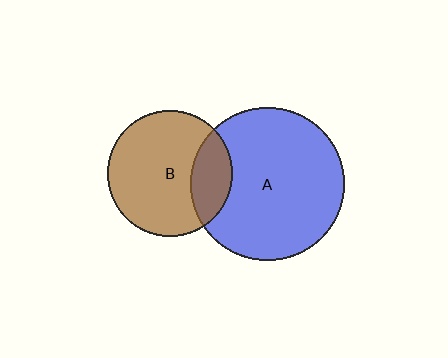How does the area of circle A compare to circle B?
Approximately 1.5 times.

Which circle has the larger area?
Circle A (blue).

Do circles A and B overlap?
Yes.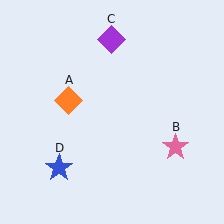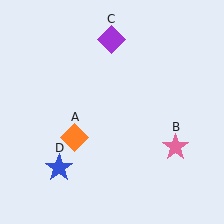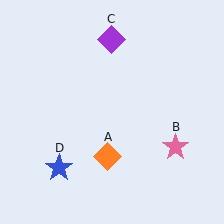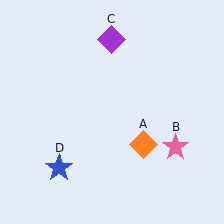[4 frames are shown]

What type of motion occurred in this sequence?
The orange diamond (object A) rotated counterclockwise around the center of the scene.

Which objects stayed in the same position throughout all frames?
Pink star (object B) and purple diamond (object C) and blue star (object D) remained stationary.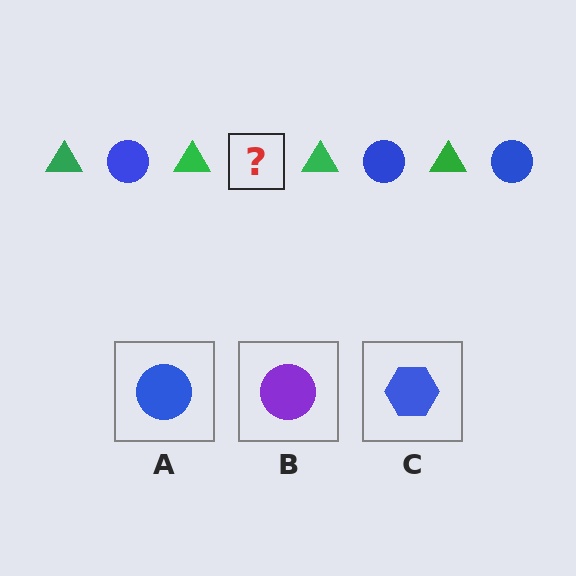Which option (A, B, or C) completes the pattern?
A.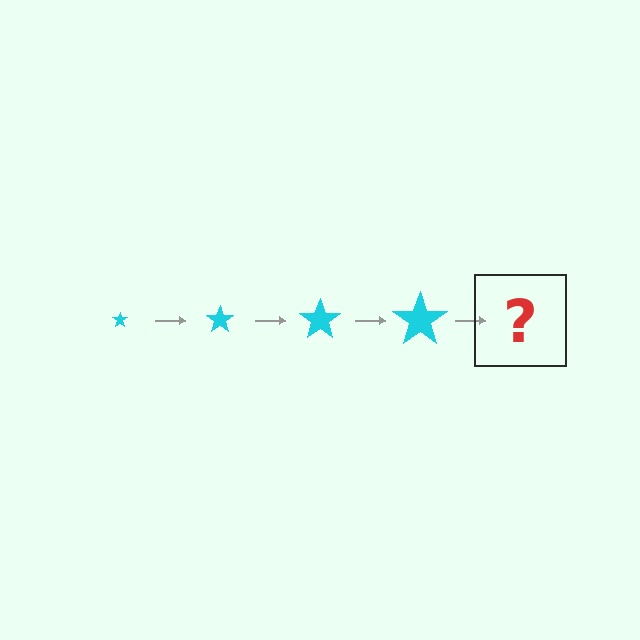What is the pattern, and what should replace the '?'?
The pattern is that the star gets progressively larger each step. The '?' should be a cyan star, larger than the previous one.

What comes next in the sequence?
The next element should be a cyan star, larger than the previous one.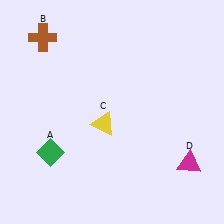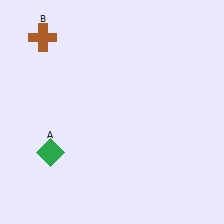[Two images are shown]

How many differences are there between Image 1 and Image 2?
There are 2 differences between the two images.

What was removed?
The magenta triangle (D), the yellow triangle (C) were removed in Image 2.